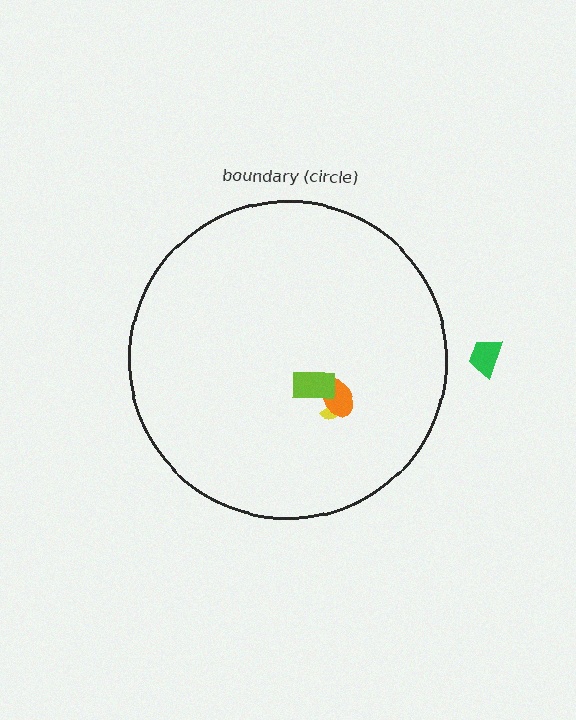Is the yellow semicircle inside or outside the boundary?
Inside.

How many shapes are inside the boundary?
3 inside, 1 outside.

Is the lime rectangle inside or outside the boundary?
Inside.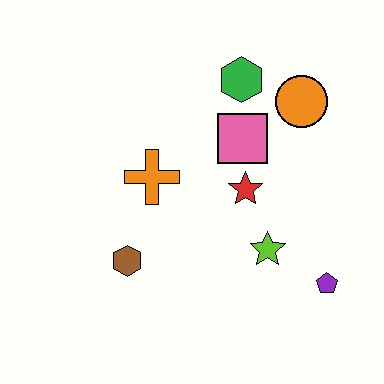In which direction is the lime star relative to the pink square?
The lime star is below the pink square.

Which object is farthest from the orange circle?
The brown hexagon is farthest from the orange circle.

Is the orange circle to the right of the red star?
Yes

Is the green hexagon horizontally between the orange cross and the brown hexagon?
No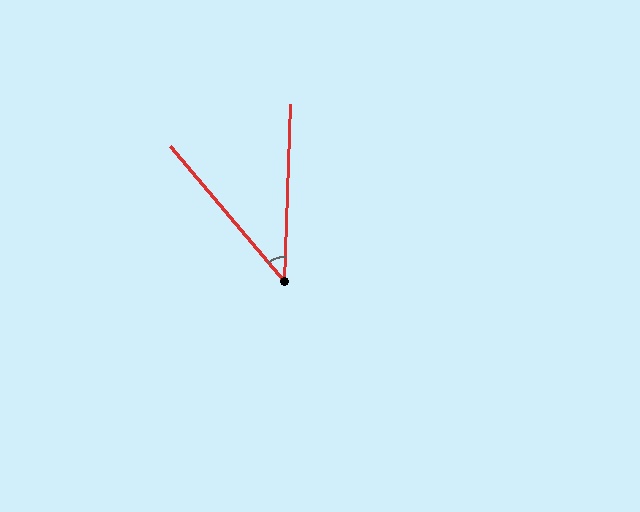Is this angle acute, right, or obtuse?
It is acute.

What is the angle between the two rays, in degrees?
Approximately 42 degrees.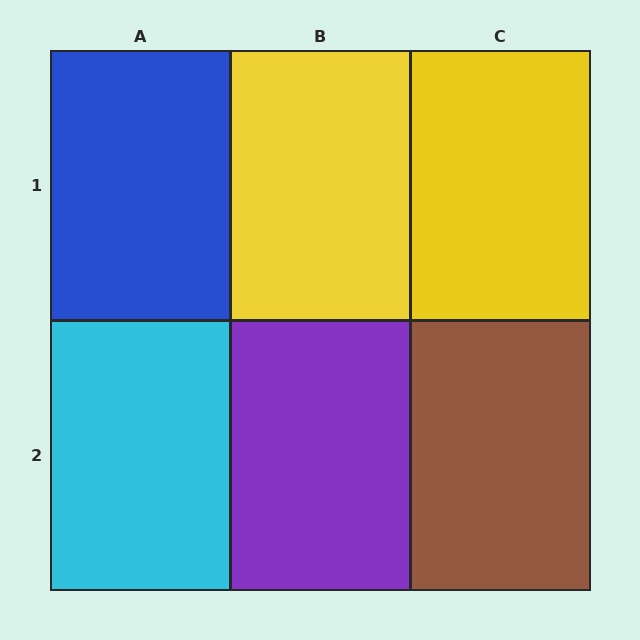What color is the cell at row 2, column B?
Purple.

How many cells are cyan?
1 cell is cyan.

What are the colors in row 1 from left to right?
Blue, yellow, yellow.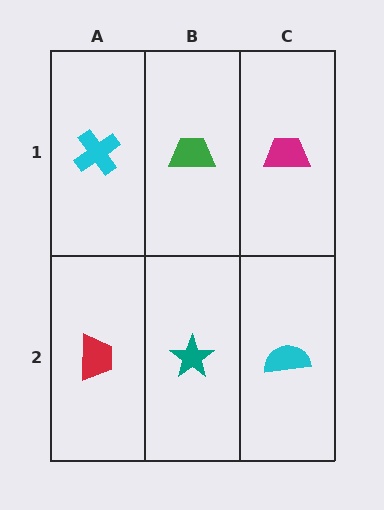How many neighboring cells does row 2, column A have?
2.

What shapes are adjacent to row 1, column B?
A teal star (row 2, column B), a cyan cross (row 1, column A), a magenta trapezoid (row 1, column C).